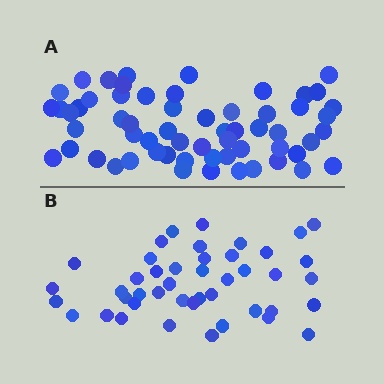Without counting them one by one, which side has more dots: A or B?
Region A (the top region) has more dots.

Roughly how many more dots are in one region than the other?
Region A has approximately 15 more dots than region B.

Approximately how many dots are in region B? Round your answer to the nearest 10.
About 40 dots. (The exact count is 44, which rounds to 40.)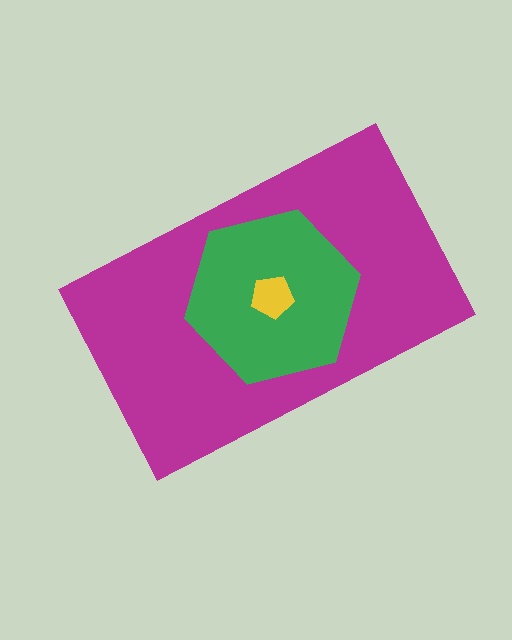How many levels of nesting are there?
3.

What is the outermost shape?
The magenta rectangle.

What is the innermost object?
The yellow pentagon.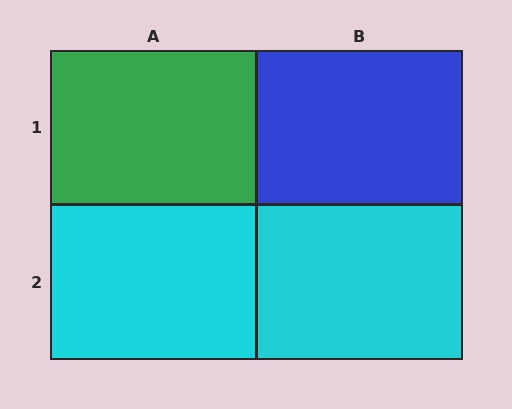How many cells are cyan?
2 cells are cyan.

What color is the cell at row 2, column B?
Cyan.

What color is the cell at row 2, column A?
Cyan.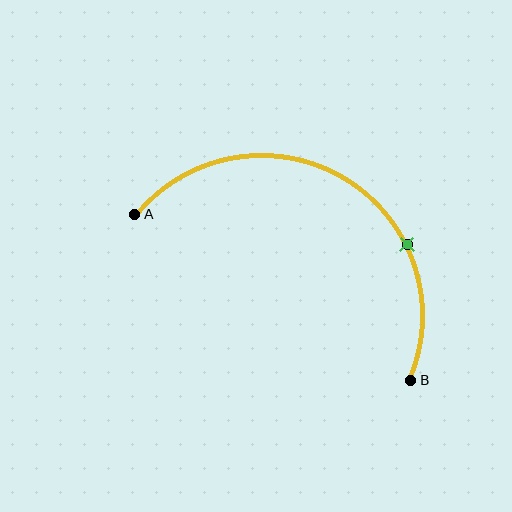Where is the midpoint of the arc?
The arc midpoint is the point on the curve farthest from the straight line joining A and B. It sits above that line.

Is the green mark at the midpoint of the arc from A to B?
No. The green mark lies on the arc but is closer to endpoint B. The arc midpoint would be at the point on the curve equidistant along the arc from both A and B.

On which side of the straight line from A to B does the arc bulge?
The arc bulges above the straight line connecting A and B.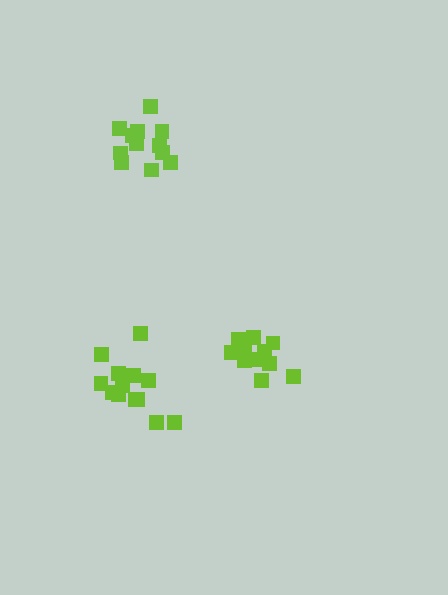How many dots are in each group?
Group 1: 13 dots, Group 2: 11 dots, Group 3: 12 dots (36 total).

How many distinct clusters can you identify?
There are 3 distinct clusters.